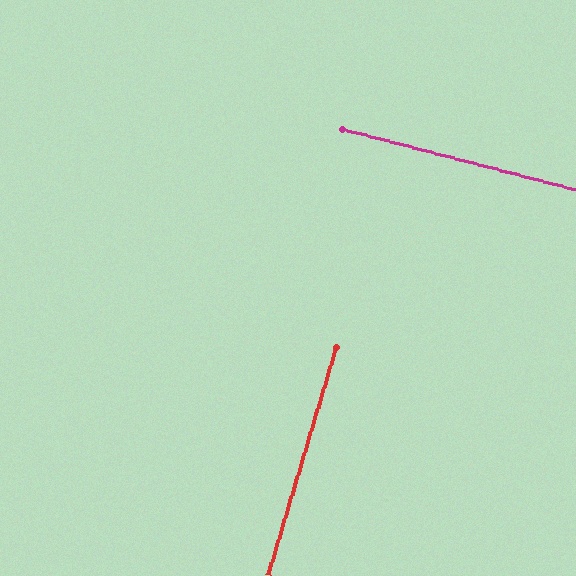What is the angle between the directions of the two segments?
Approximately 88 degrees.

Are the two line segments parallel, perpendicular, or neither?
Perpendicular — they meet at approximately 88°.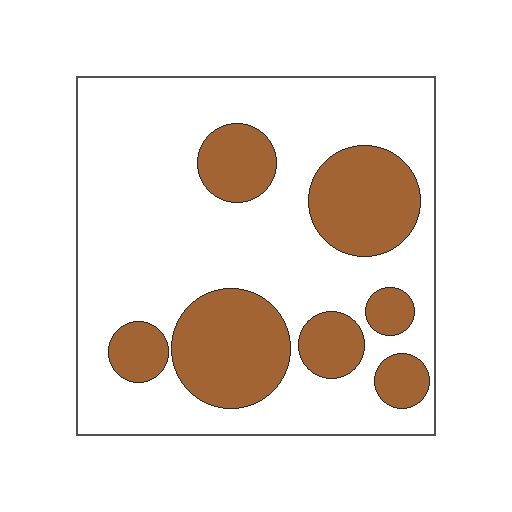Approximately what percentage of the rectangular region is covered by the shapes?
Approximately 30%.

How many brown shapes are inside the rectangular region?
7.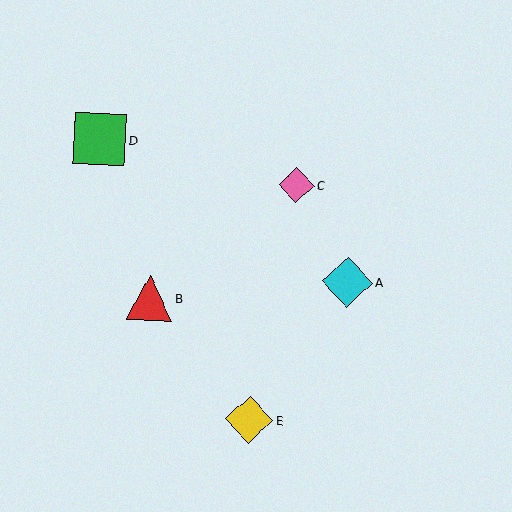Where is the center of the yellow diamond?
The center of the yellow diamond is at (249, 420).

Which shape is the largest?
The green square (labeled D) is the largest.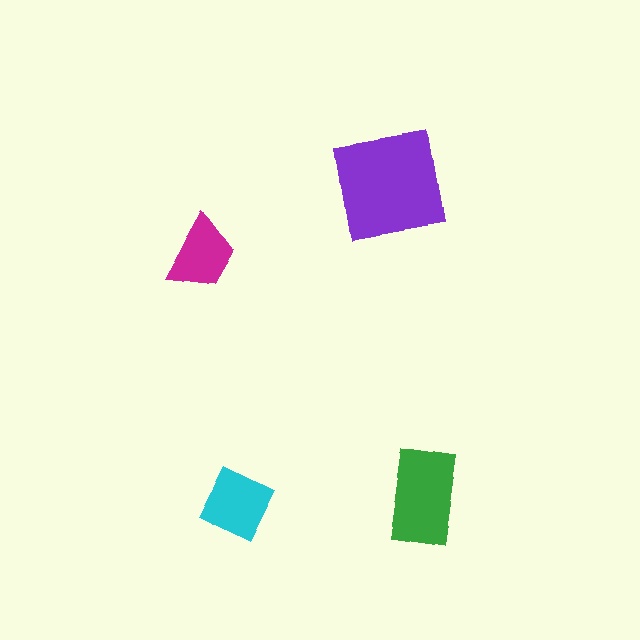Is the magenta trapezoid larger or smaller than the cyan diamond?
Smaller.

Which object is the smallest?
The magenta trapezoid.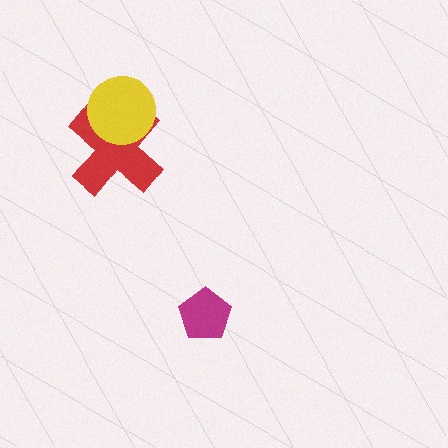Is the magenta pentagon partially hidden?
No, no other shape covers it.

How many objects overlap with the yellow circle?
1 object overlaps with the yellow circle.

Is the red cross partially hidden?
Yes, it is partially covered by another shape.